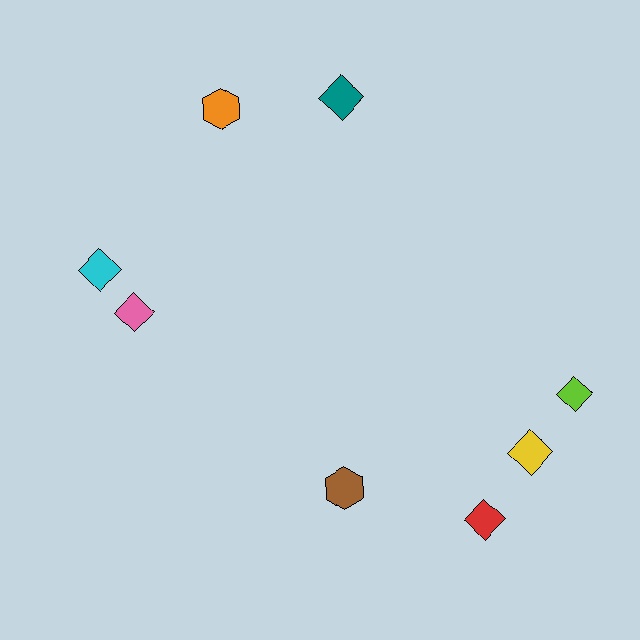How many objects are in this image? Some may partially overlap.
There are 8 objects.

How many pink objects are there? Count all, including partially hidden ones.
There is 1 pink object.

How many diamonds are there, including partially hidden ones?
There are 6 diamonds.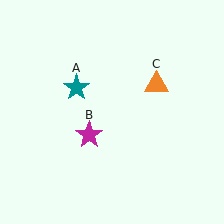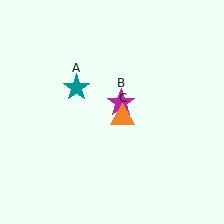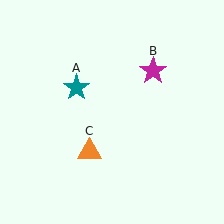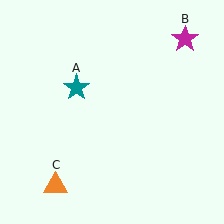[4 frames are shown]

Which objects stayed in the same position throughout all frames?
Teal star (object A) remained stationary.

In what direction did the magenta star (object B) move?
The magenta star (object B) moved up and to the right.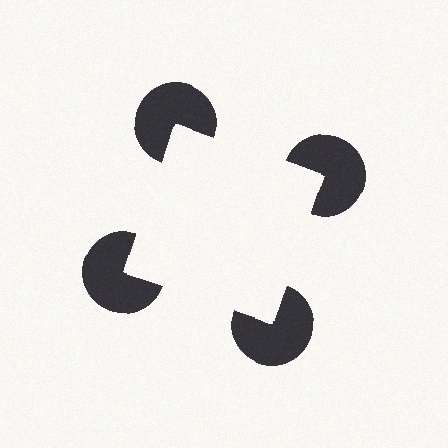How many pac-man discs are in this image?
There are 4 — one at each vertex of the illusory square.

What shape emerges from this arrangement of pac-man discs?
An illusory square — its edges are inferred from the aligned wedge cuts in the pac-man discs, not physically drawn.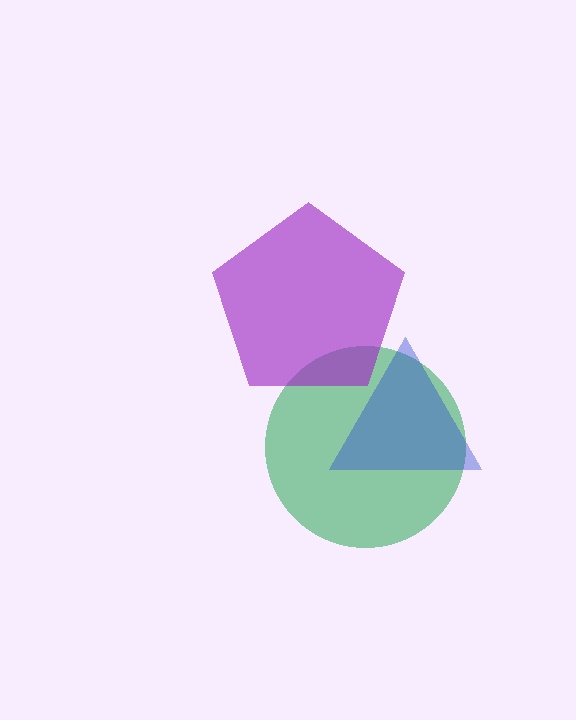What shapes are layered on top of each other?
The layered shapes are: a green circle, a blue triangle, a purple pentagon.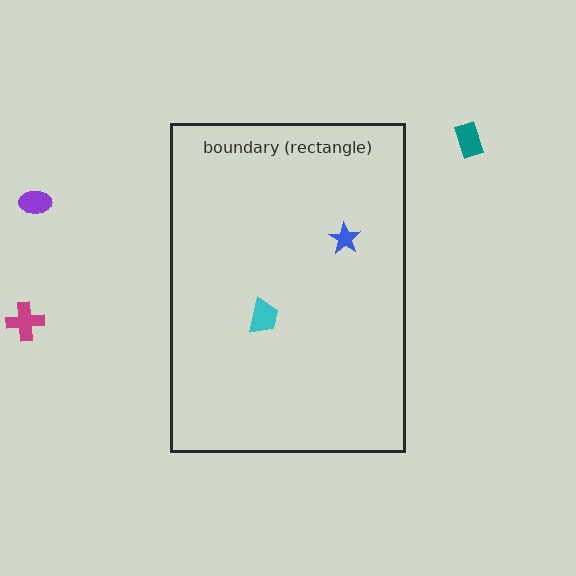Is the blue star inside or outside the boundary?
Inside.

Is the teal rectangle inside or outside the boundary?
Outside.